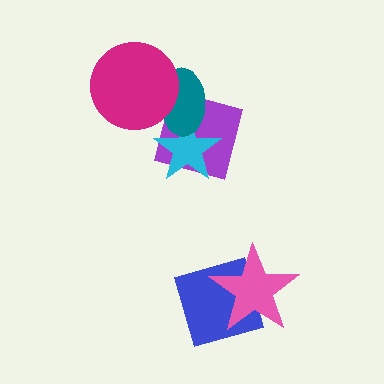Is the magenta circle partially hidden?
No, no other shape covers it.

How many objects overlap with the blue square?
1 object overlaps with the blue square.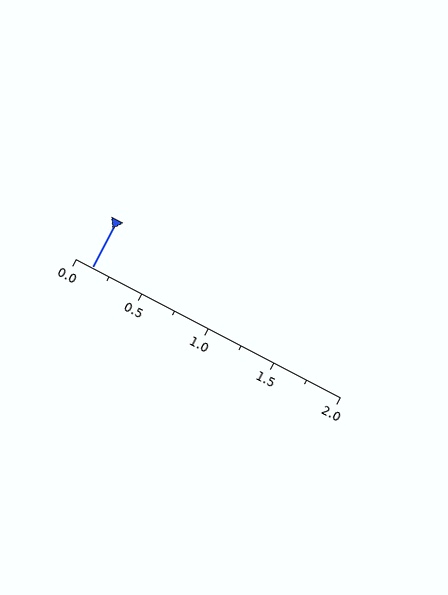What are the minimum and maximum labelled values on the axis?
The axis runs from 0.0 to 2.0.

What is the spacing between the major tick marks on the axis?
The major ticks are spaced 0.5 apart.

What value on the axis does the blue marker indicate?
The marker indicates approximately 0.12.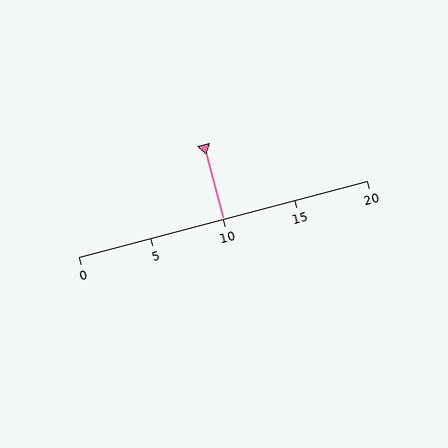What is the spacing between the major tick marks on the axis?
The major ticks are spaced 5 apart.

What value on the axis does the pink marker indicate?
The marker indicates approximately 10.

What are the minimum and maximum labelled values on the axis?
The axis runs from 0 to 20.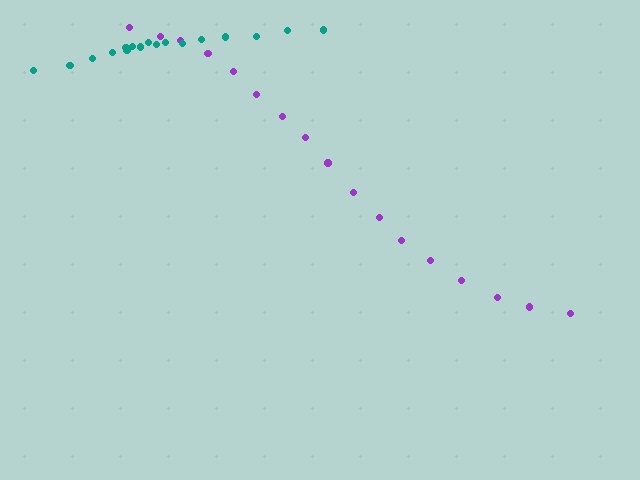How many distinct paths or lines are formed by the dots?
There are 2 distinct paths.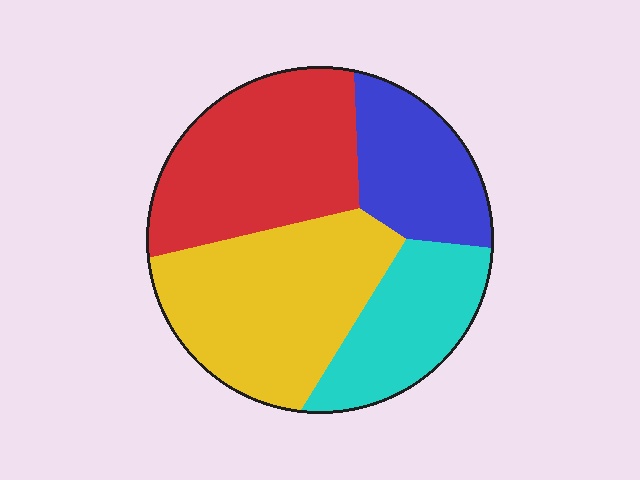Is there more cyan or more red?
Red.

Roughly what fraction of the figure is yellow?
Yellow covers 33% of the figure.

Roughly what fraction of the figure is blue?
Blue covers 18% of the figure.